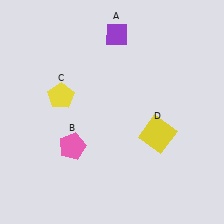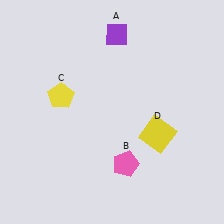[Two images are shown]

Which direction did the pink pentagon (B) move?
The pink pentagon (B) moved right.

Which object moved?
The pink pentagon (B) moved right.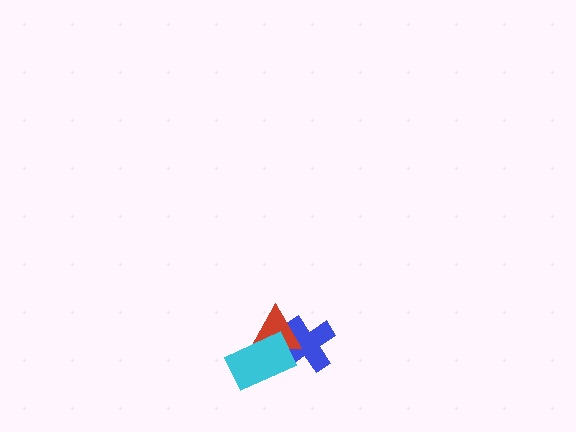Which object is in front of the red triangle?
The cyan rectangle is in front of the red triangle.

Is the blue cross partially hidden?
Yes, it is partially covered by another shape.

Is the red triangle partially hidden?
Yes, it is partially covered by another shape.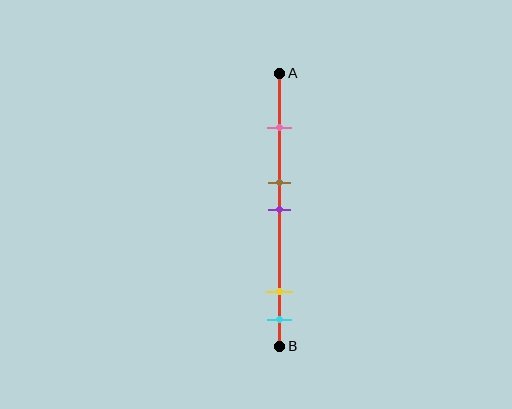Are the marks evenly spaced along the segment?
No, the marks are not evenly spaced.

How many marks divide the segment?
There are 5 marks dividing the segment.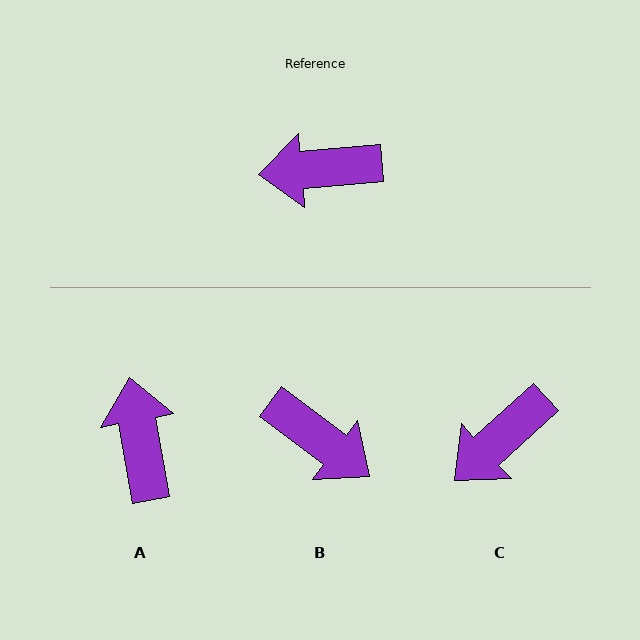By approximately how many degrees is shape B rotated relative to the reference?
Approximately 138 degrees counter-clockwise.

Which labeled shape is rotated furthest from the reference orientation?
B, about 138 degrees away.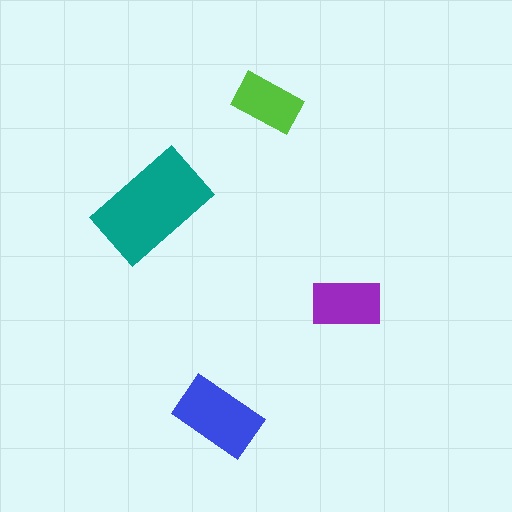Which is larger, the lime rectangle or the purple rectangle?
The purple one.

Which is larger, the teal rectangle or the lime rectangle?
The teal one.